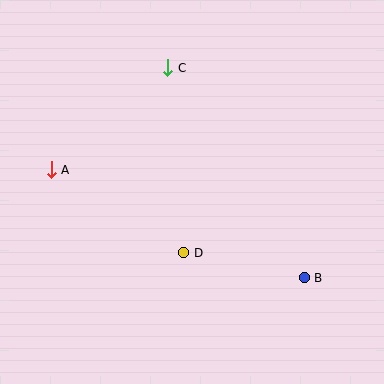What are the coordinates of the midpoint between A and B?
The midpoint between A and B is at (178, 224).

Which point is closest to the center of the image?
Point D at (184, 253) is closest to the center.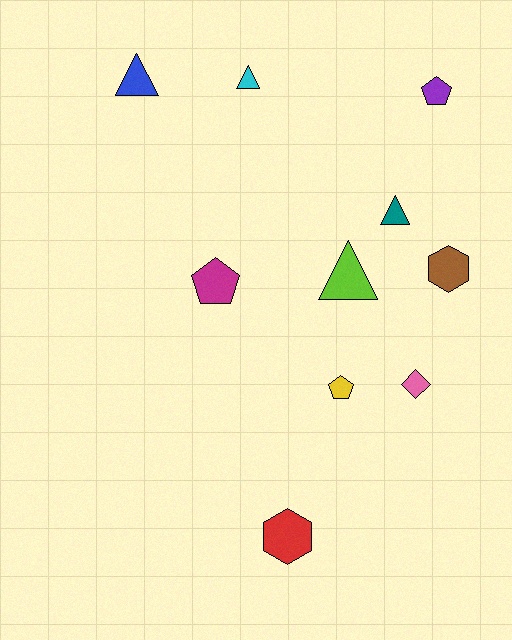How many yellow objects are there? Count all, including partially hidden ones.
There is 1 yellow object.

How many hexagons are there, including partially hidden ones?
There are 2 hexagons.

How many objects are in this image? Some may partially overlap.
There are 10 objects.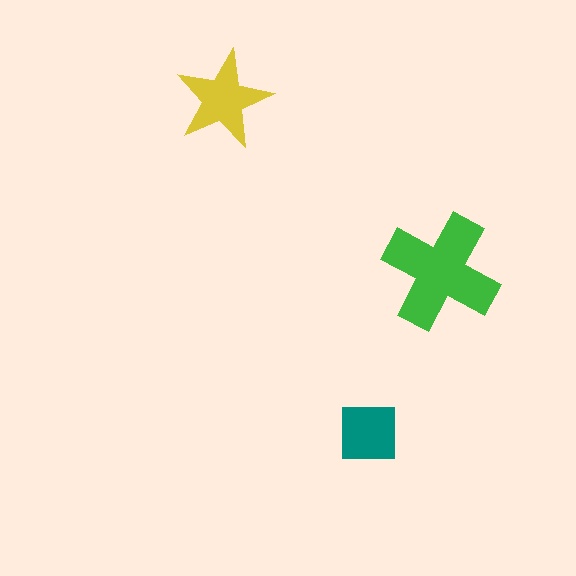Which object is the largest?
The green cross.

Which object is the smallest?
The teal square.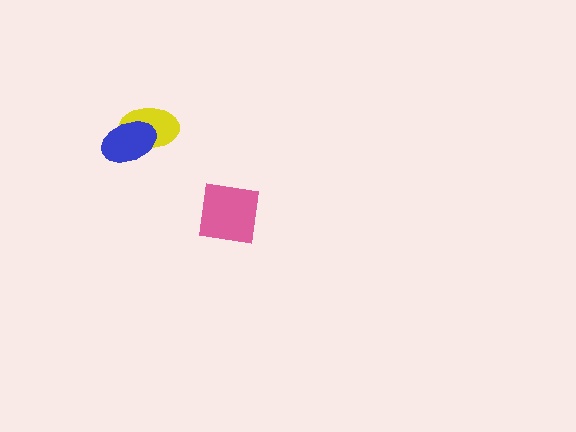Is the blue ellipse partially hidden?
No, no other shape covers it.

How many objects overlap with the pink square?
0 objects overlap with the pink square.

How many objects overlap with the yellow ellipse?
1 object overlaps with the yellow ellipse.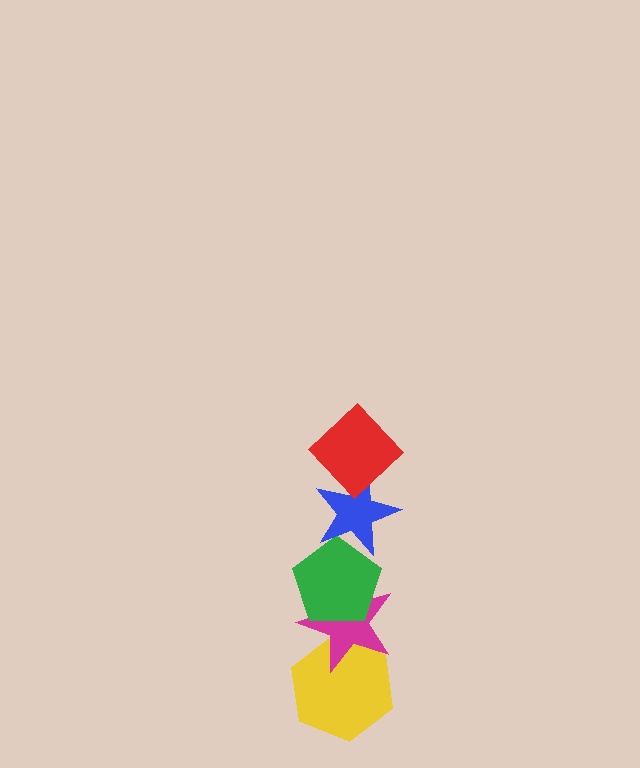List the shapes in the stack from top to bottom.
From top to bottom: the red diamond, the blue star, the green pentagon, the magenta star, the yellow hexagon.